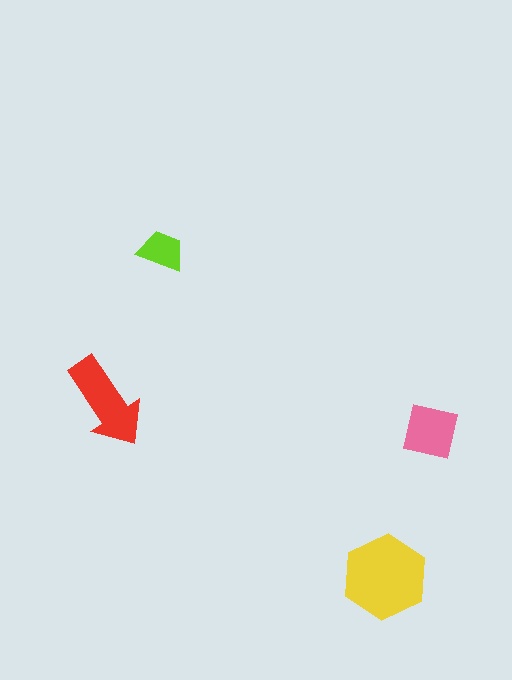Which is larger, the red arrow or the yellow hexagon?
The yellow hexagon.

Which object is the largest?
The yellow hexagon.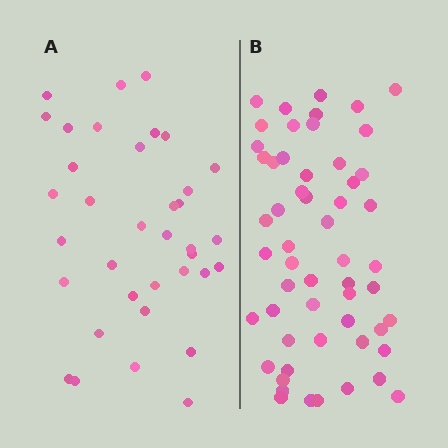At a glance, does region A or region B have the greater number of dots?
Region B (the right region) has more dots.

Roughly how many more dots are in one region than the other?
Region B has approximately 20 more dots than region A.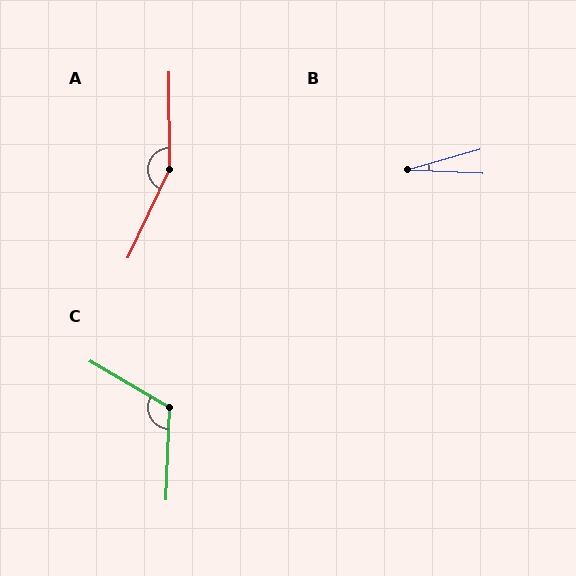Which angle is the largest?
A, at approximately 154 degrees.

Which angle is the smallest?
B, at approximately 18 degrees.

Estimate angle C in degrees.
Approximately 118 degrees.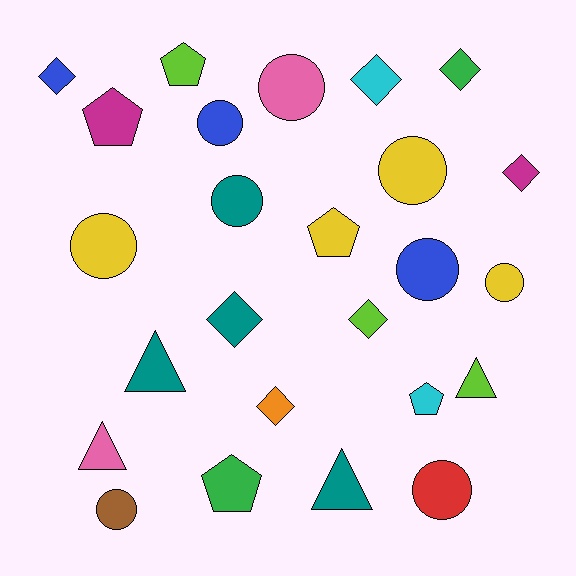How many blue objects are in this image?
There are 3 blue objects.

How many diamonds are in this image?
There are 7 diamonds.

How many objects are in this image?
There are 25 objects.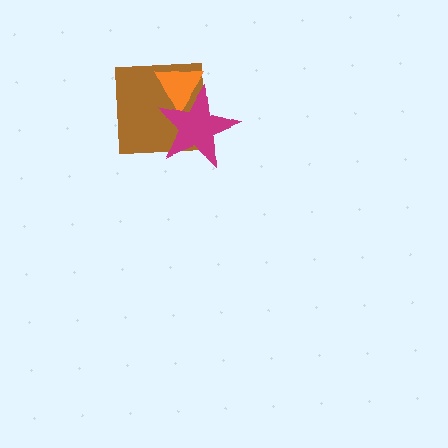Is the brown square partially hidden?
Yes, it is partially covered by another shape.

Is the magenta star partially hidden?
No, no other shape covers it.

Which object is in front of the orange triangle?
The magenta star is in front of the orange triangle.